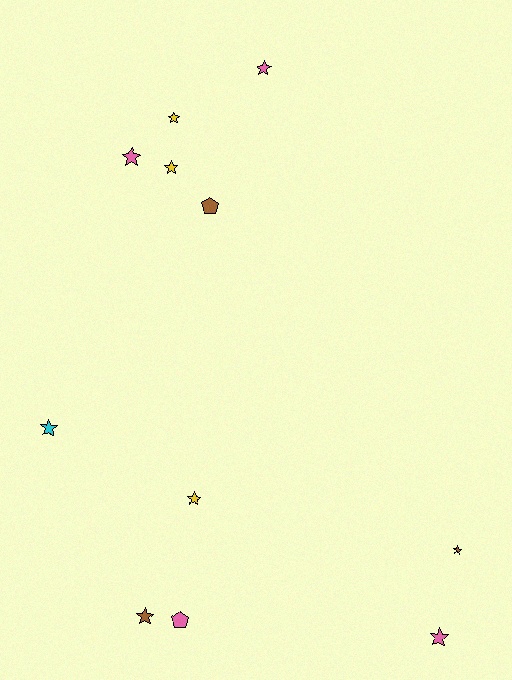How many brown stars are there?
There are 2 brown stars.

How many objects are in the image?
There are 11 objects.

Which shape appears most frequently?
Star, with 9 objects.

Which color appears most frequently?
Pink, with 4 objects.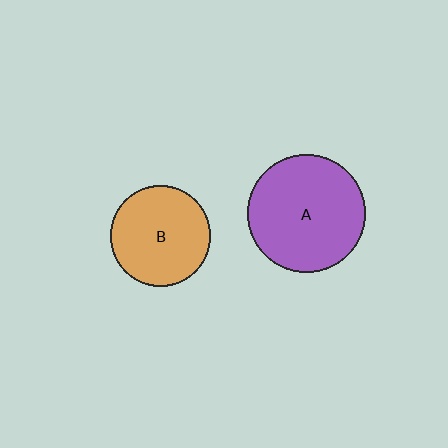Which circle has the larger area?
Circle A (purple).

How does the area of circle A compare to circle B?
Approximately 1.4 times.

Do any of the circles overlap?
No, none of the circles overlap.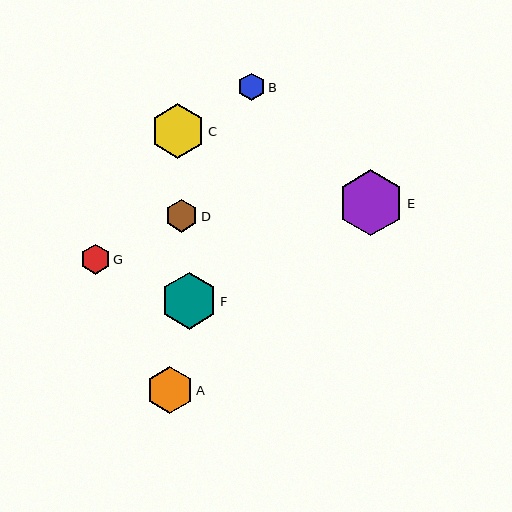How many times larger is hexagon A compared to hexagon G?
Hexagon A is approximately 1.6 times the size of hexagon G.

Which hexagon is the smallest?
Hexagon B is the smallest with a size of approximately 28 pixels.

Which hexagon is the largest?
Hexagon E is the largest with a size of approximately 66 pixels.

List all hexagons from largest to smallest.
From largest to smallest: E, F, C, A, D, G, B.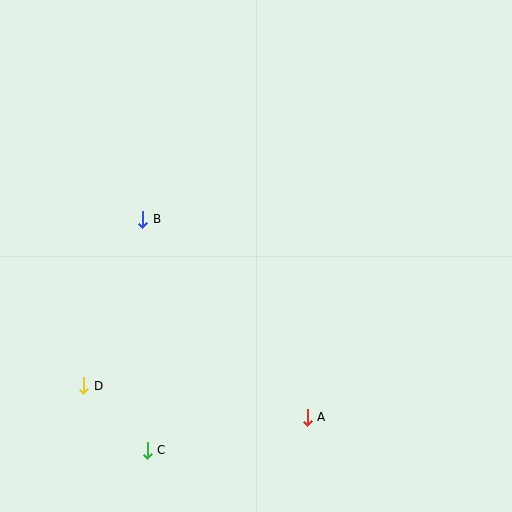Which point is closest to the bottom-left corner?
Point D is closest to the bottom-left corner.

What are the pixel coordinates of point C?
Point C is at (147, 450).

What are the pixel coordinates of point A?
Point A is at (307, 417).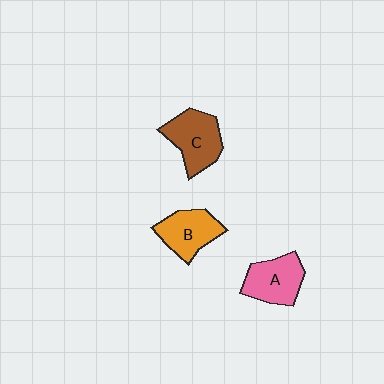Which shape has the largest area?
Shape C (brown).